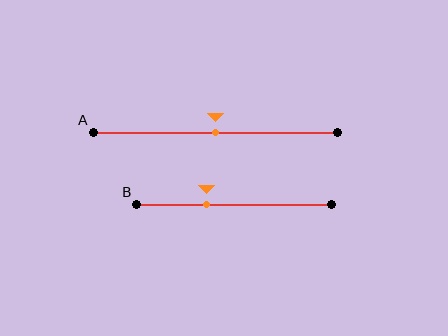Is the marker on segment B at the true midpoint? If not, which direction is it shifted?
No, the marker on segment B is shifted to the left by about 14% of the segment length.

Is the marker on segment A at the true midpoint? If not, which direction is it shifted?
Yes, the marker on segment A is at the true midpoint.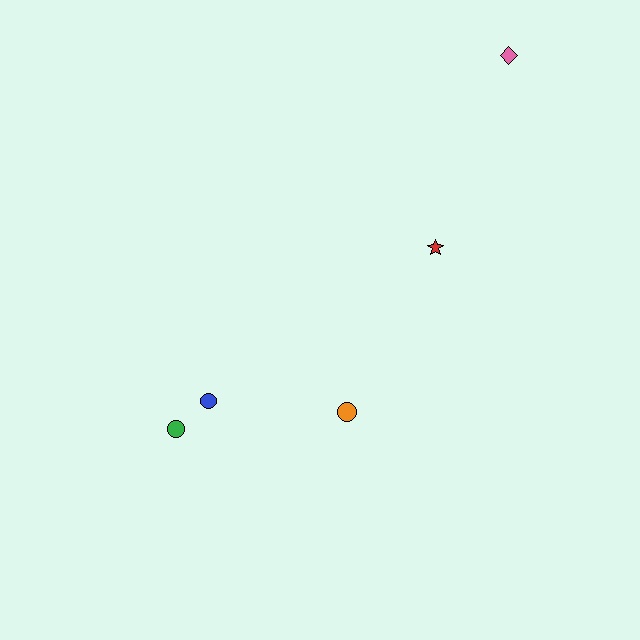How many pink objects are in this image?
There is 1 pink object.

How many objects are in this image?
There are 5 objects.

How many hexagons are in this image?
There are no hexagons.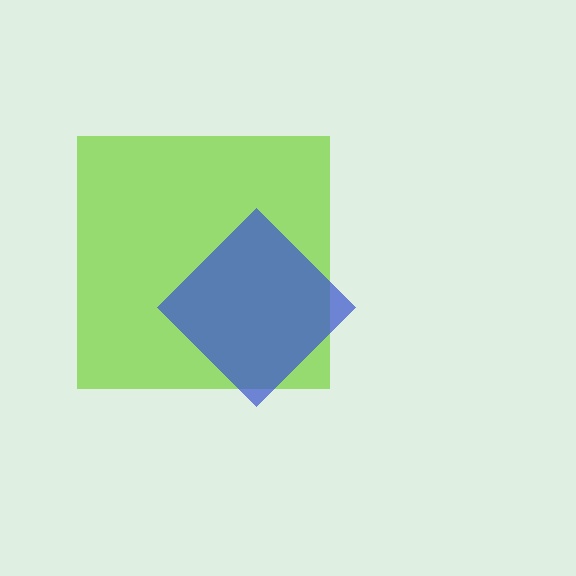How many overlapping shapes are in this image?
There are 2 overlapping shapes in the image.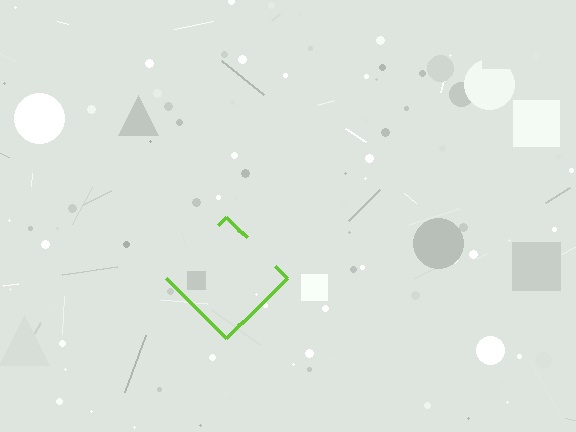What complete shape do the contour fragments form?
The contour fragments form a diamond.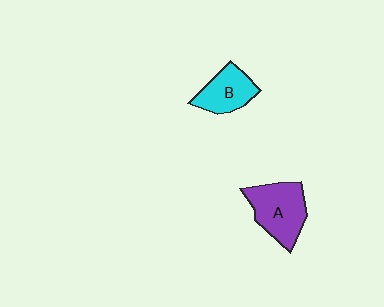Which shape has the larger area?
Shape A (purple).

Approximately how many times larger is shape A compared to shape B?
Approximately 1.4 times.